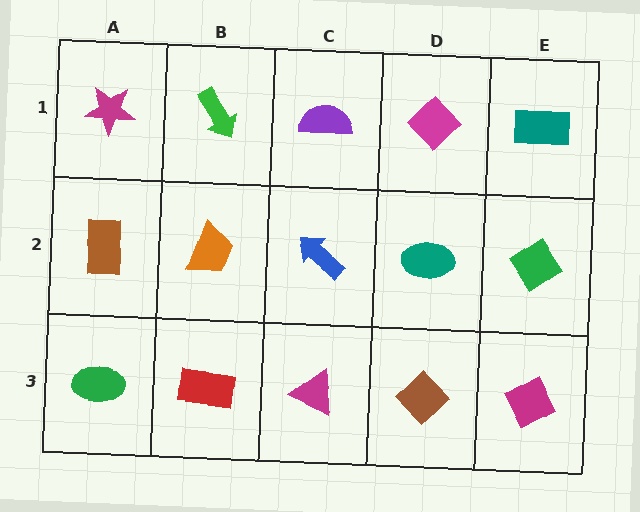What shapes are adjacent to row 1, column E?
A green diamond (row 2, column E), a magenta diamond (row 1, column D).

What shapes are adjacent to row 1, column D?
A teal ellipse (row 2, column D), a purple semicircle (row 1, column C), a teal rectangle (row 1, column E).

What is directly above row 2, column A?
A magenta star.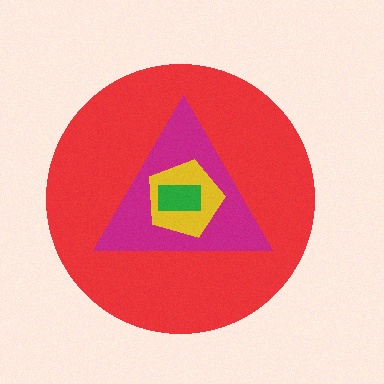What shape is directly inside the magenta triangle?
The yellow pentagon.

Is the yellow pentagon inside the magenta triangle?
Yes.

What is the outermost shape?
The red circle.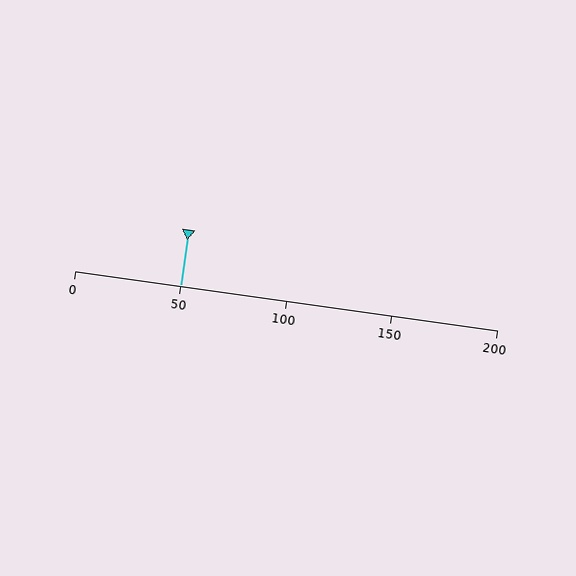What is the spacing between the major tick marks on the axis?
The major ticks are spaced 50 apart.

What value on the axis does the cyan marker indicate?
The marker indicates approximately 50.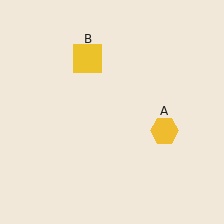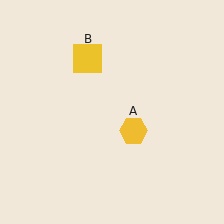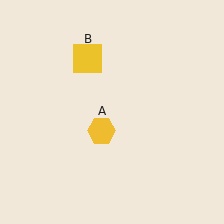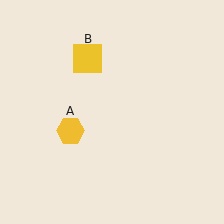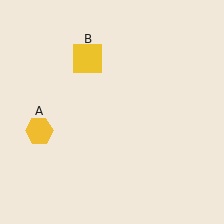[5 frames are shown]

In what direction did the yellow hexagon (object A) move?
The yellow hexagon (object A) moved left.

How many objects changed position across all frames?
1 object changed position: yellow hexagon (object A).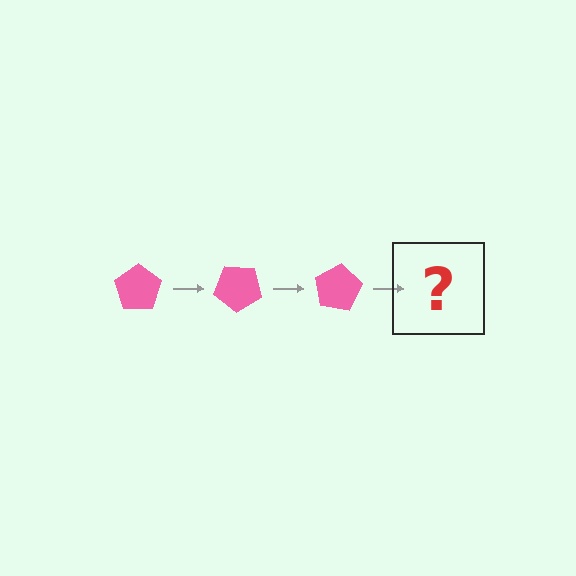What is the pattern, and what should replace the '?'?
The pattern is that the pentagon rotates 40 degrees each step. The '?' should be a pink pentagon rotated 120 degrees.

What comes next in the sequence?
The next element should be a pink pentagon rotated 120 degrees.